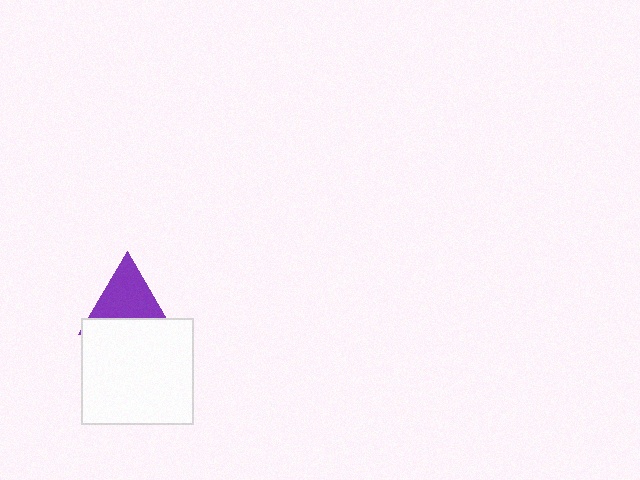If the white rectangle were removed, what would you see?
You would see the complete purple triangle.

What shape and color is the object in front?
The object in front is a white rectangle.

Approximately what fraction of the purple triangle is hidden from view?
Roughly 38% of the purple triangle is hidden behind the white rectangle.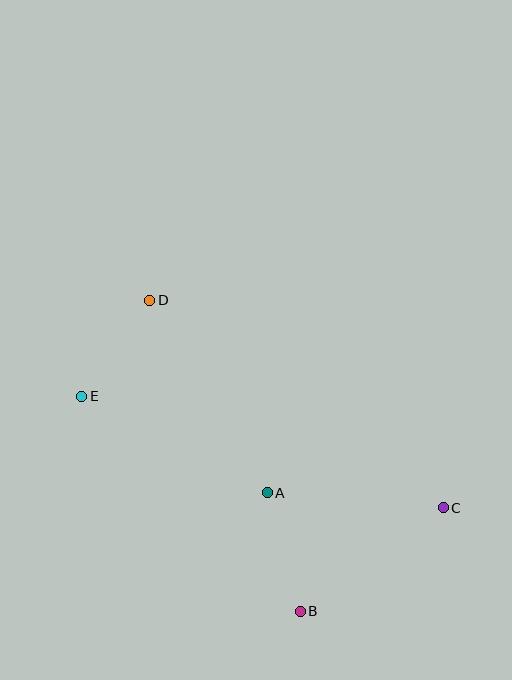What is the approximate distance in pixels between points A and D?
The distance between A and D is approximately 226 pixels.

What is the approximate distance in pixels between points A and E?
The distance between A and E is approximately 209 pixels.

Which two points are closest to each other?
Points D and E are closest to each other.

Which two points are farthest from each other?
Points C and E are farthest from each other.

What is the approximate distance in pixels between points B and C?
The distance between B and C is approximately 176 pixels.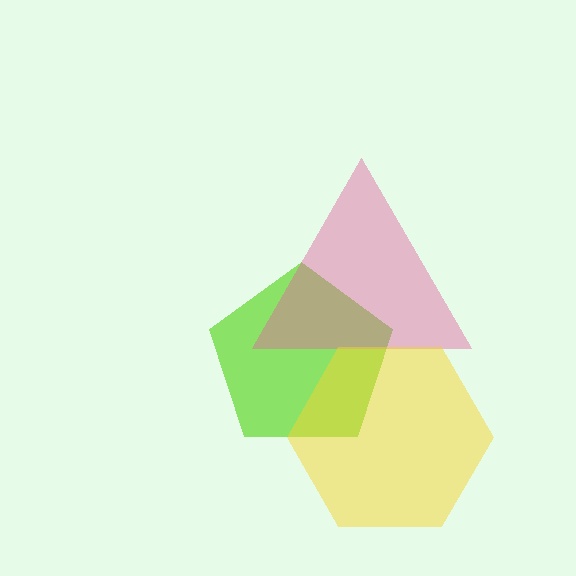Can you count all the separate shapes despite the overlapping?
Yes, there are 3 separate shapes.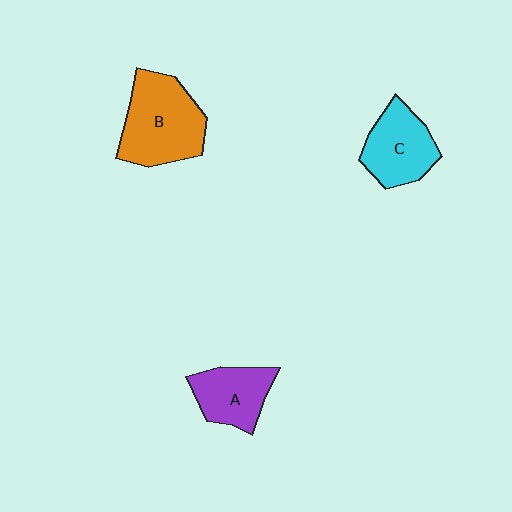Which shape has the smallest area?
Shape A (purple).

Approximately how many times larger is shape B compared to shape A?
Approximately 1.6 times.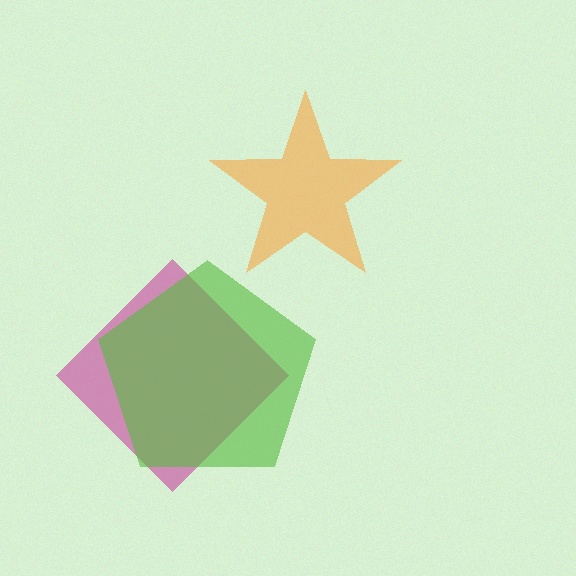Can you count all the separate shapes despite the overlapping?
Yes, there are 3 separate shapes.